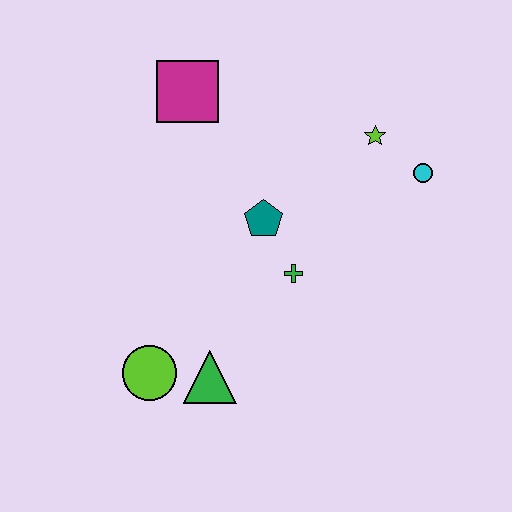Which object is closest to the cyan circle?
The lime star is closest to the cyan circle.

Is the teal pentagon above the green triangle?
Yes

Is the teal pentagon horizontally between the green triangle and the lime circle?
No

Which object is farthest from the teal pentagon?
The lime circle is farthest from the teal pentagon.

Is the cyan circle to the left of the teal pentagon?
No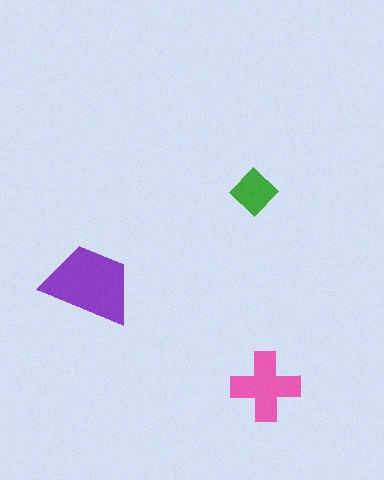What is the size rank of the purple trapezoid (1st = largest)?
1st.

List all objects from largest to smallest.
The purple trapezoid, the pink cross, the green diamond.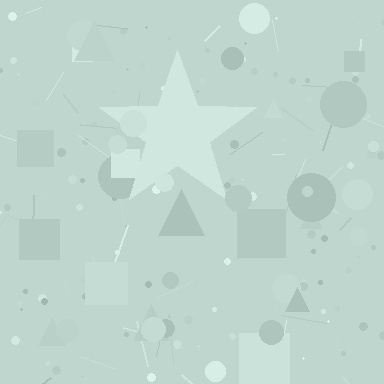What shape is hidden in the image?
A star is hidden in the image.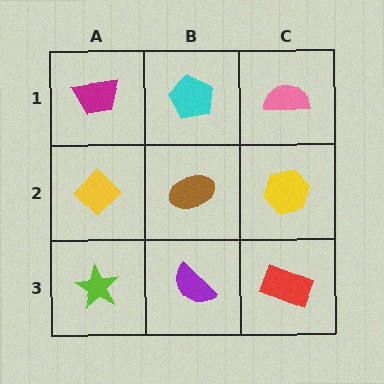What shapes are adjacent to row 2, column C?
A pink semicircle (row 1, column C), a red rectangle (row 3, column C), a brown ellipse (row 2, column B).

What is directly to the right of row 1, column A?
A cyan pentagon.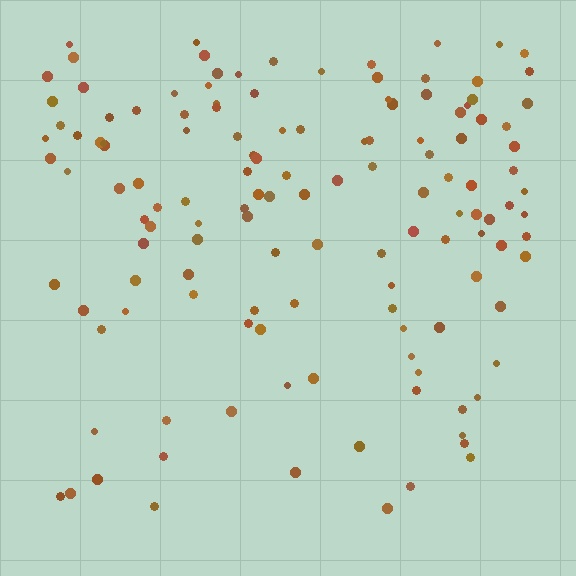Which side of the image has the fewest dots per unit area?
The bottom.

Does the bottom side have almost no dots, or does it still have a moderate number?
Still a moderate number, just noticeably fewer than the top.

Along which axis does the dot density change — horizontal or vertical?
Vertical.